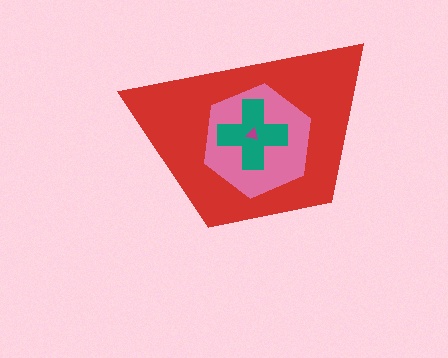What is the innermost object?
The magenta triangle.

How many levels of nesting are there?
4.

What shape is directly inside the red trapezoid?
The pink hexagon.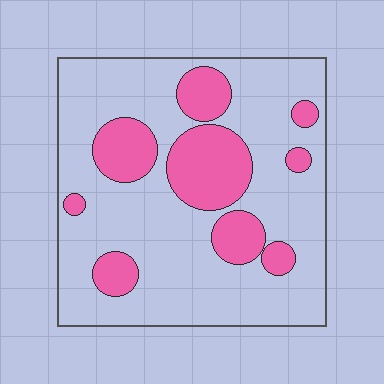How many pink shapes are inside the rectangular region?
9.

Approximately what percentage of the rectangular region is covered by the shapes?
Approximately 25%.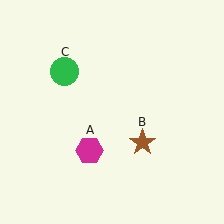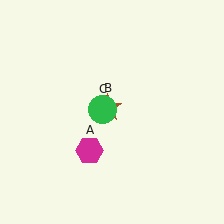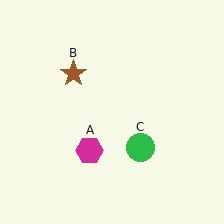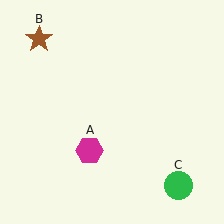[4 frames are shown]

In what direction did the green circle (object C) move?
The green circle (object C) moved down and to the right.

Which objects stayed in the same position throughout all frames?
Magenta hexagon (object A) remained stationary.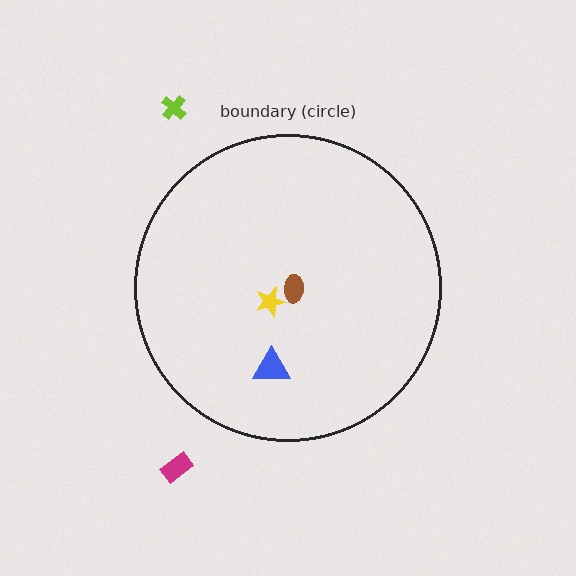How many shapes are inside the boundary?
3 inside, 2 outside.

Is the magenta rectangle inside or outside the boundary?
Outside.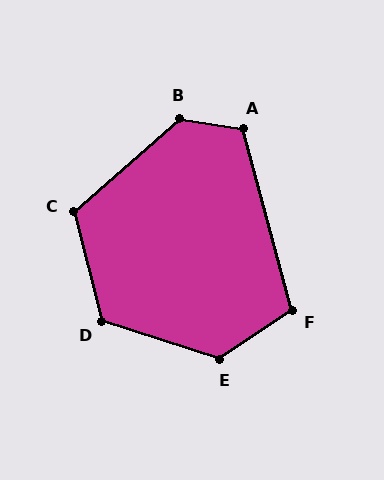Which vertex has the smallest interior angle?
F, at approximately 109 degrees.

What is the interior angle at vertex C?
Approximately 117 degrees (obtuse).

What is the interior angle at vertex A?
Approximately 115 degrees (obtuse).